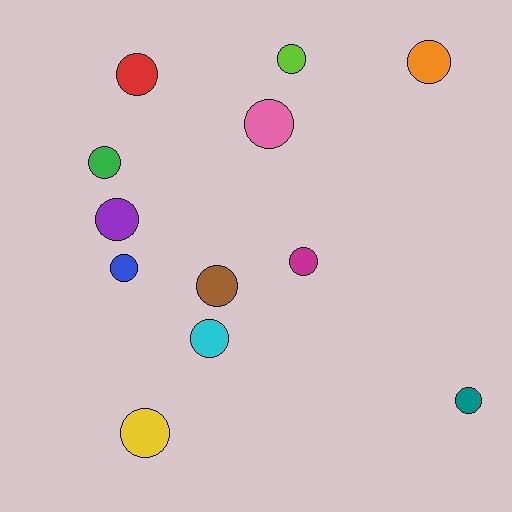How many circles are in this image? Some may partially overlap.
There are 12 circles.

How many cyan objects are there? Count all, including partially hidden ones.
There is 1 cyan object.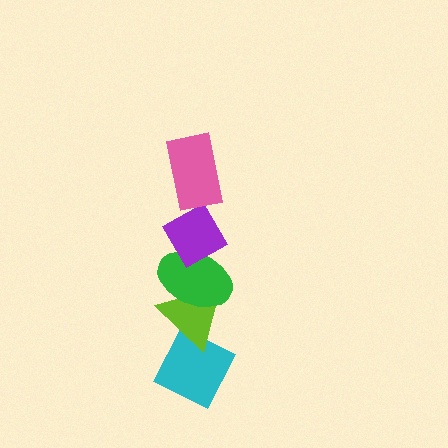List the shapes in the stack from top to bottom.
From top to bottom: the pink rectangle, the purple diamond, the green ellipse, the lime triangle, the cyan diamond.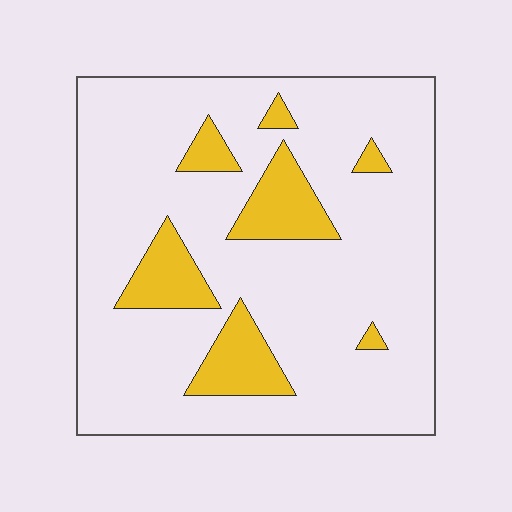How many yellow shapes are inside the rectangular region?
7.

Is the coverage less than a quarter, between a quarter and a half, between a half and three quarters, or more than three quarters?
Less than a quarter.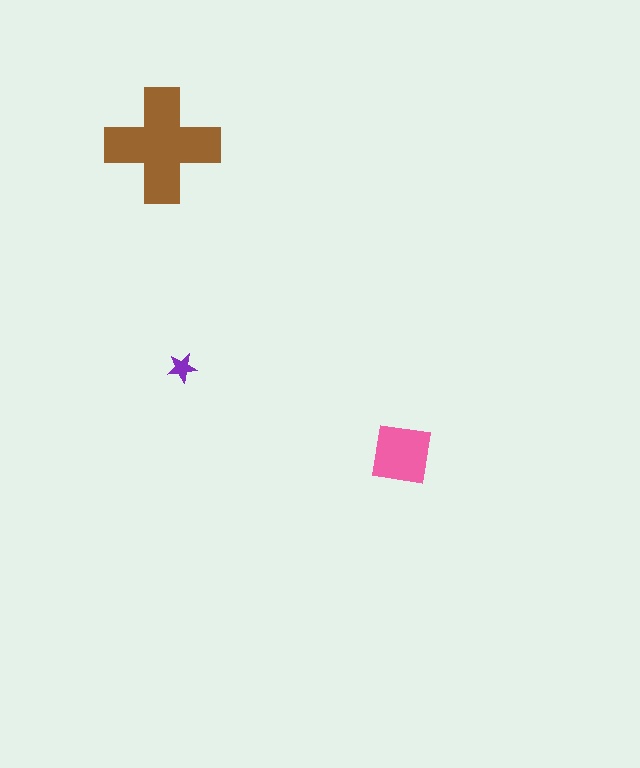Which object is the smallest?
The purple star.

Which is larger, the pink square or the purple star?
The pink square.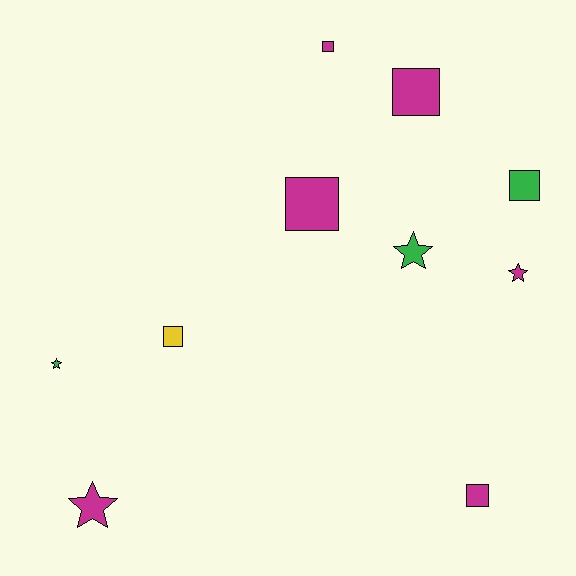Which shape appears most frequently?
Square, with 6 objects.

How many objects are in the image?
There are 10 objects.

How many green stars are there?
There are 2 green stars.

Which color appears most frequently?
Magenta, with 6 objects.